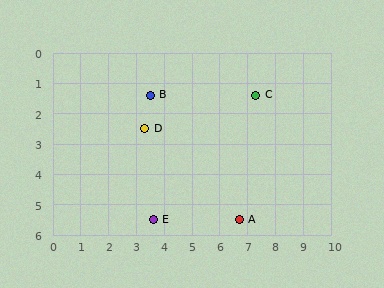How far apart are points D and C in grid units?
Points D and C are about 4.1 grid units apart.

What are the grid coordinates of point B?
Point B is at approximately (3.5, 1.4).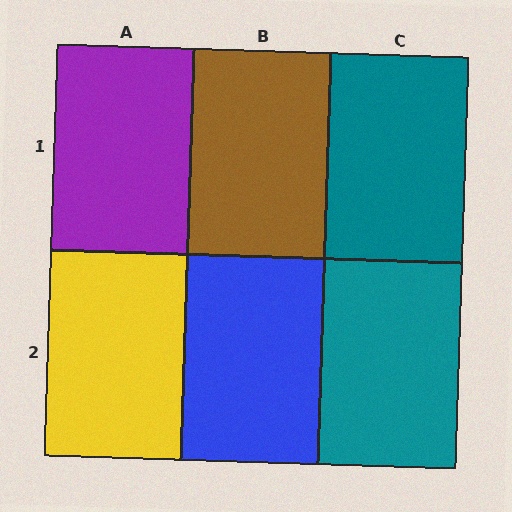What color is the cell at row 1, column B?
Brown.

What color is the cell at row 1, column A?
Purple.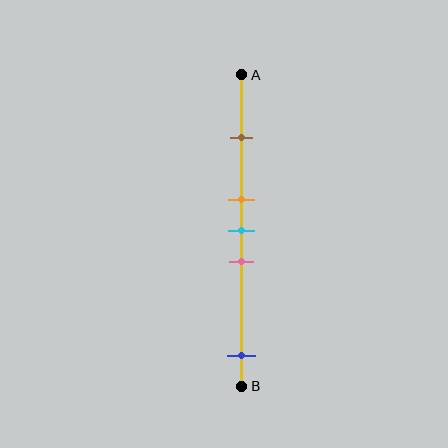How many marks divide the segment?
There are 5 marks dividing the segment.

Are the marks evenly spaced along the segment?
No, the marks are not evenly spaced.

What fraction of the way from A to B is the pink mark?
The pink mark is approximately 60% (0.6) of the way from A to B.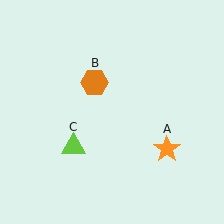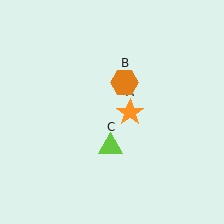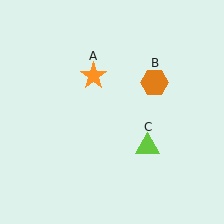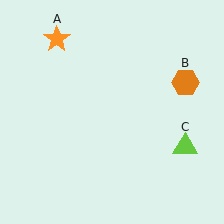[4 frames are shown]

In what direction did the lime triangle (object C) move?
The lime triangle (object C) moved right.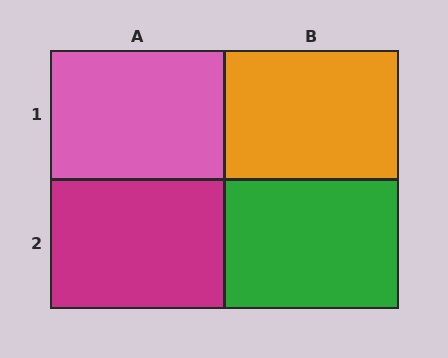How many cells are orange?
1 cell is orange.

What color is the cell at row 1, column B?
Orange.